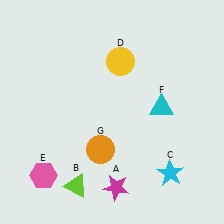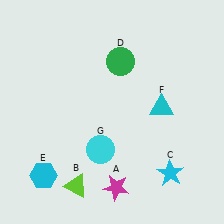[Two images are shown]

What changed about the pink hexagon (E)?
In Image 1, E is pink. In Image 2, it changed to cyan.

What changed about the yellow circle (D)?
In Image 1, D is yellow. In Image 2, it changed to green.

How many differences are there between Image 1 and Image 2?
There are 3 differences between the two images.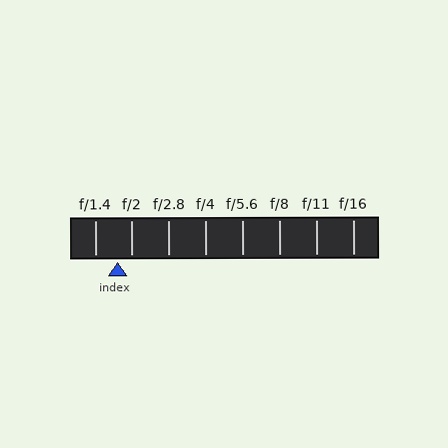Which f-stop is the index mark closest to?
The index mark is closest to f/2.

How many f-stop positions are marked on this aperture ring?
There are 8 f-stop positions marked.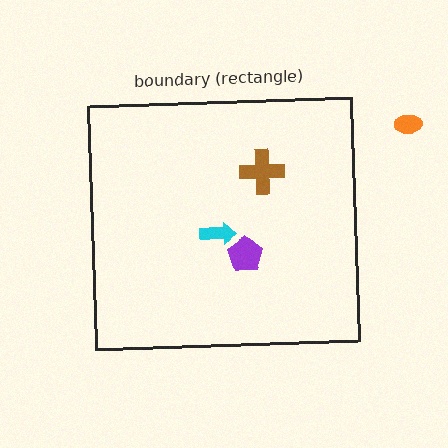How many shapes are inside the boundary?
3 inside, 1 outside.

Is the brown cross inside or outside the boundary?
Inside.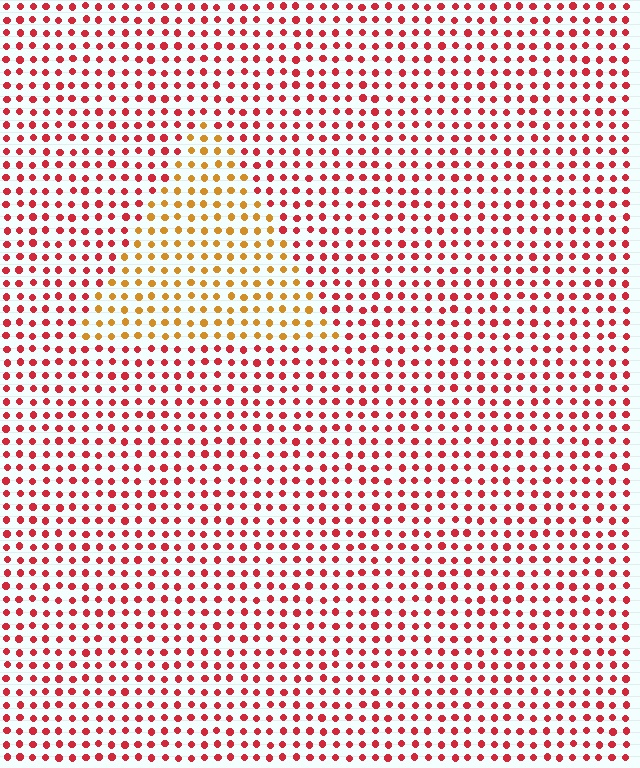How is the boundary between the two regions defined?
The boundary is defined purely by a slight shift in hue (about 43 degrees). Spacing, size, and orientation are identical on both sides.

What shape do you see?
I see a triangle.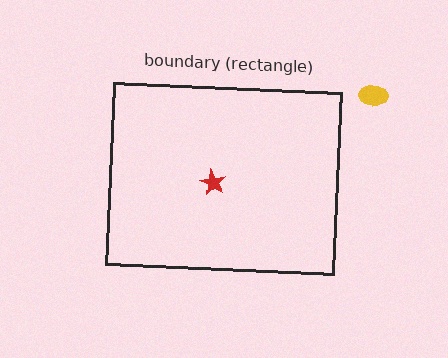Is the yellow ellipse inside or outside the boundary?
Outside.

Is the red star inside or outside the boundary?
Inside.